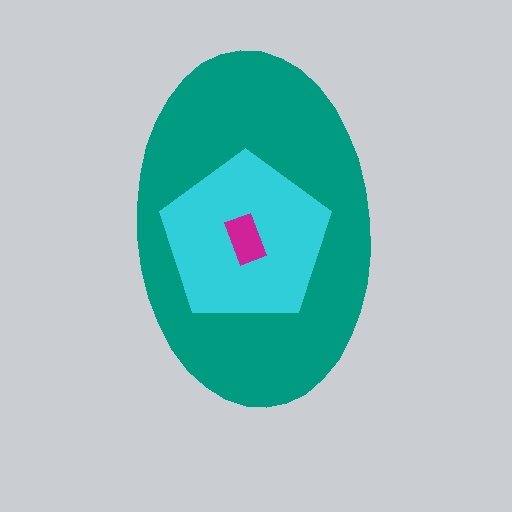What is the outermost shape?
The teal ellipse.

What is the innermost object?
The magenta rectangle.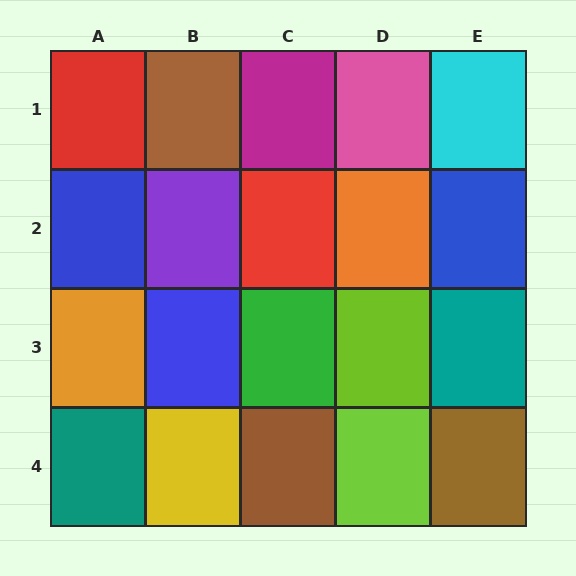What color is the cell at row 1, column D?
Pink.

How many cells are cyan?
1 cell is cyan.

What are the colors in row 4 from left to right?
Teal, yellow, brown, lime, brown.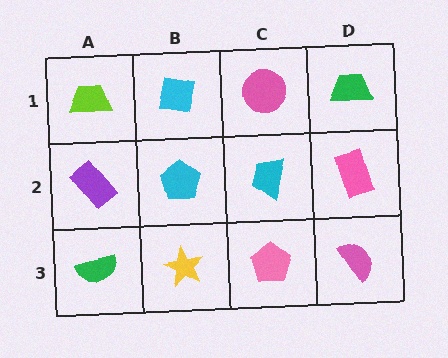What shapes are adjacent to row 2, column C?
A pink circle (row 1, column C), a pink pentagon (row 3, column C), a cyan pentagon (row 2, column B), a pink rectangle (row 2, column D).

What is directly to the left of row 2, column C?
A cyan pentagon.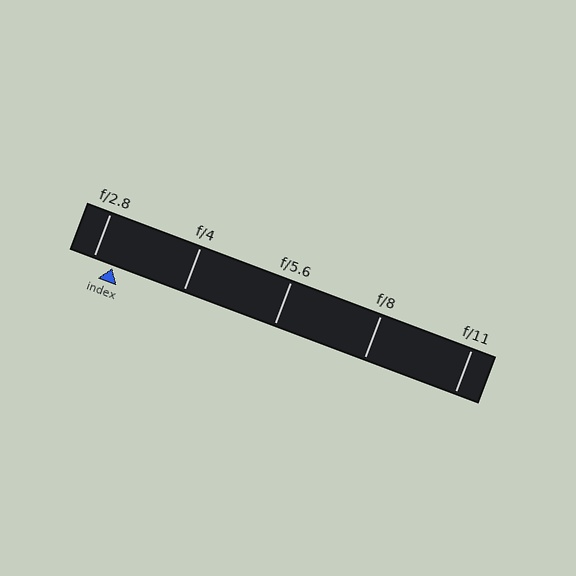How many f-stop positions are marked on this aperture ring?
There are 5 f-stop positions marked.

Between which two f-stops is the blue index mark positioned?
The index mark is between f/2.8 and f/4.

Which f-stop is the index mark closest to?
The index mark is closest to f/2.8.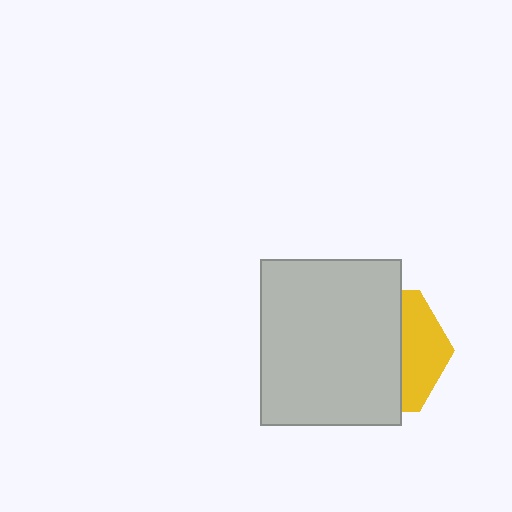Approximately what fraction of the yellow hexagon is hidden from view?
Roughly 66% of the yellow hexagon is hidden behind the light gray rectangle.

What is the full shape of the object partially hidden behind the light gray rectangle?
The partially hidden object is a yellow hexagon.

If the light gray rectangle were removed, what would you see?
You would see the complete yellow hexagon.